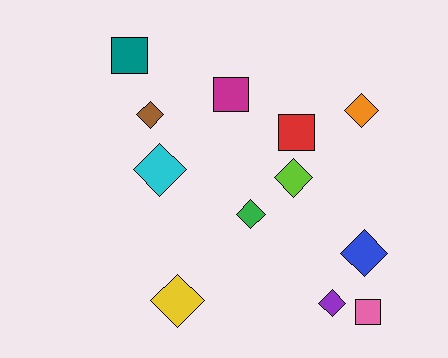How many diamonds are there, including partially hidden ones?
There are 8 diamonds.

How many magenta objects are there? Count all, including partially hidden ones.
There is 1 magenta object.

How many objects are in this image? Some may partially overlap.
There are 12 objects.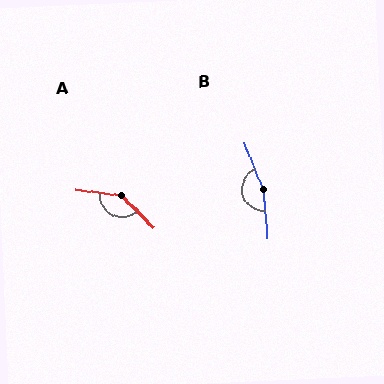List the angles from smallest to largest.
A (142°), B (163°).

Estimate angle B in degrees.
Approximately 163 degrees.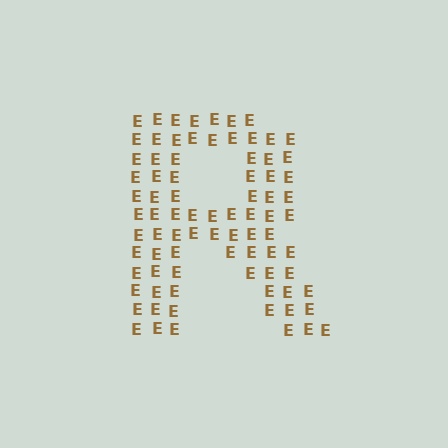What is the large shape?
The large shape is the letter R.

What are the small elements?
The small elements are letter E's.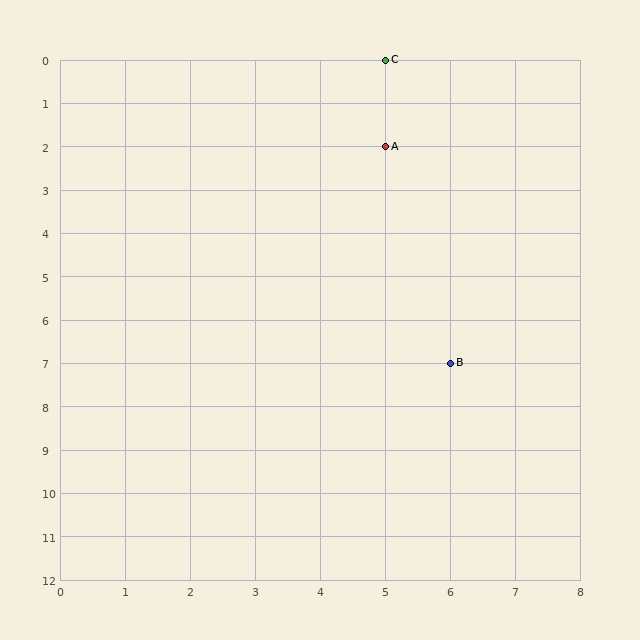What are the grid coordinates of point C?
Point C is at grid coordinates (5, 0).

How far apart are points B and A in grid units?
Points B and A are 1 column and 5 rows apart (about 5.1 grid units diagonally).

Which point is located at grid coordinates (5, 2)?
Point A is at (5, 2).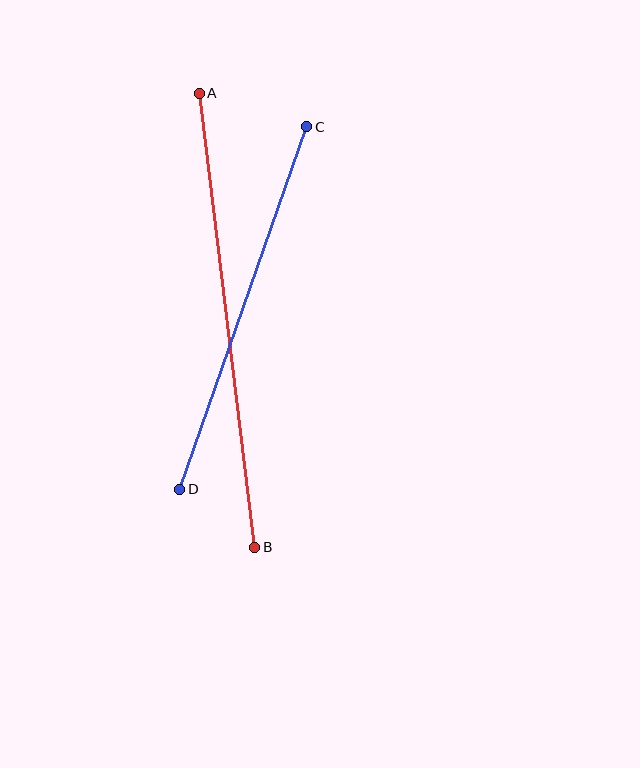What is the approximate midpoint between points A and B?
The midpoint is at approximately (227, 320) pixels.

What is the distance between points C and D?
The distance is approximately 384 pixels.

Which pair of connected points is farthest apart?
Points A and B are farthest apart.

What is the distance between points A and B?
The distance is approximately 458 pixels.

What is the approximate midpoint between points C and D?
The midpoint is at approximately (243, 308) pixels.